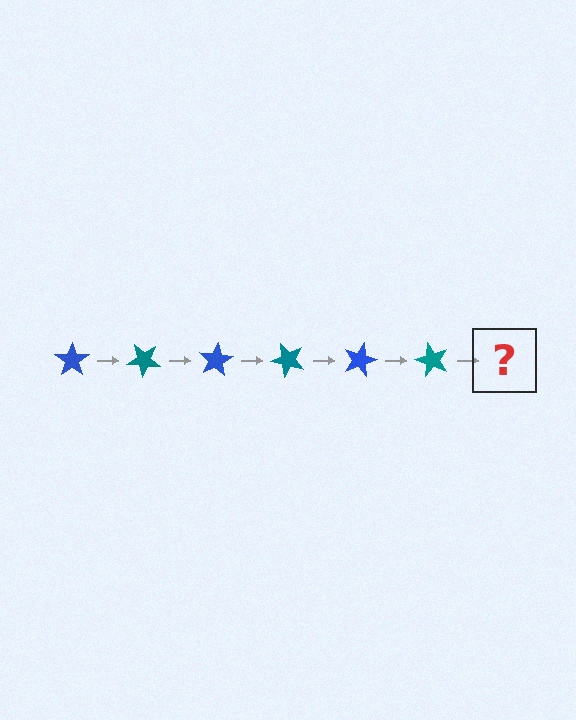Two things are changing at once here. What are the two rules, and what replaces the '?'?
The two rules are that it rotates 40 degrees each step and the color cycles through blue and teal. The '?' should be a blue star, rotated 240 degrees from the start.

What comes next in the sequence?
The next element should be a blue star, rotated 240 degrees from the start.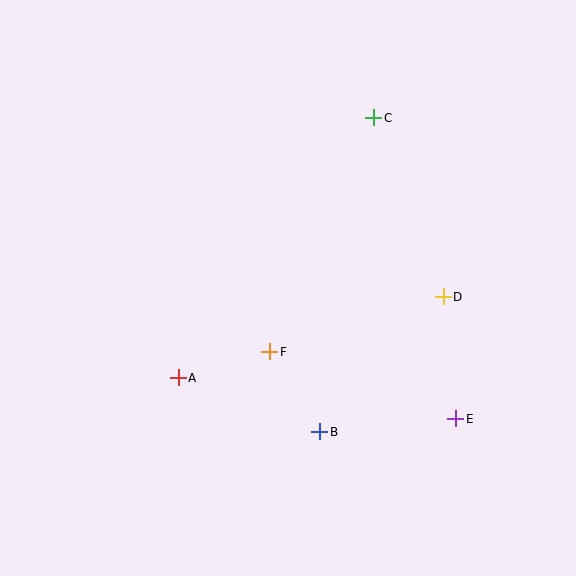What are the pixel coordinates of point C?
Point C is at (374, 118).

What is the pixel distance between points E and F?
The distance between E and F is 197 pixels.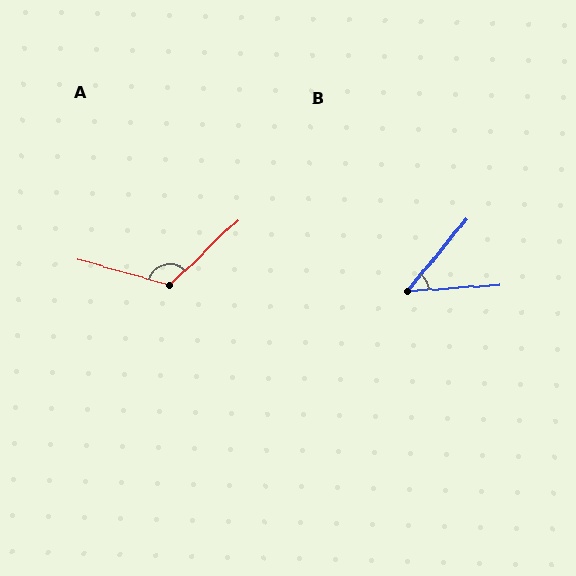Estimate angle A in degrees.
Approximately 121 degrees.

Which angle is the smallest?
B, at approximately 47 degrees.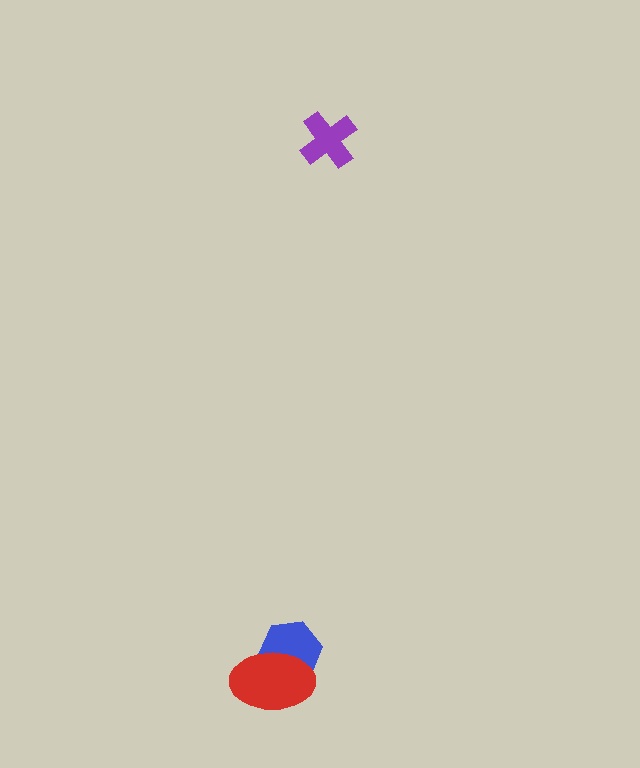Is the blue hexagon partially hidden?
Yes, it is partially covered by another shape.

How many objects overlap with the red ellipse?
1 object overlaps with the red ellipse.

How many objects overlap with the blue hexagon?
1 object overlaps with the blue hexagon.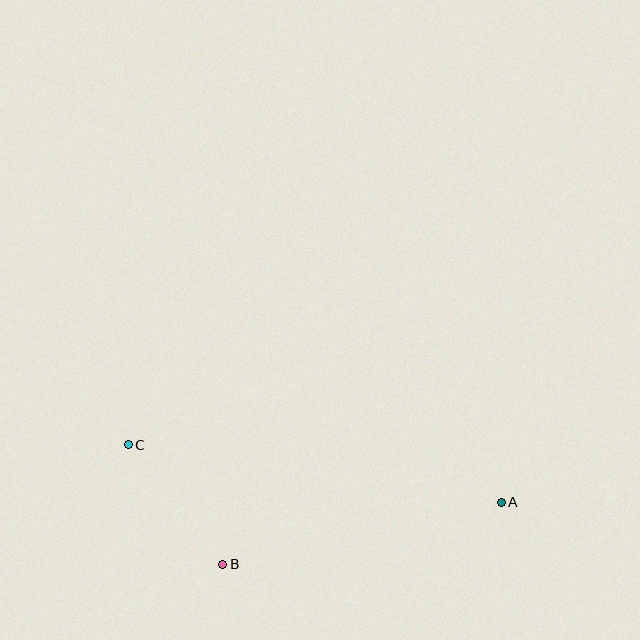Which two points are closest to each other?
Points B and C are closest to each other.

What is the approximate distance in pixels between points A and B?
The distance between A and B is approximately 285 pixels.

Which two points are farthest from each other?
Points A and C are farthest from each other.